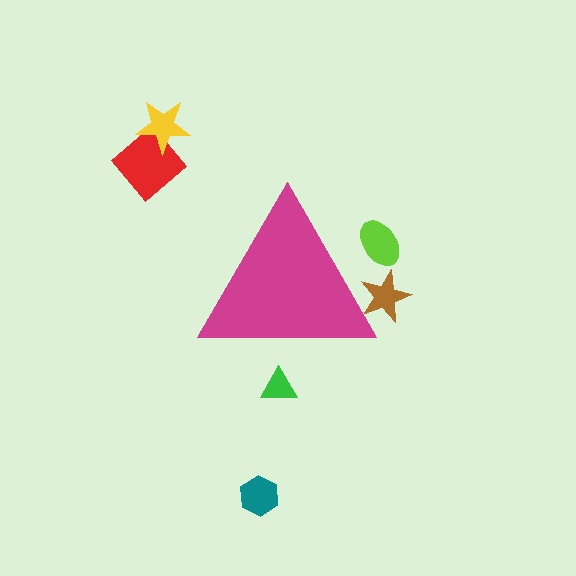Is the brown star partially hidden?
Yes, the brown star is partially hidden behind the magenta triangle.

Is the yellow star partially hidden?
No, the yellow star is fully visible.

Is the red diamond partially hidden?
No, the red diamond is fully visible.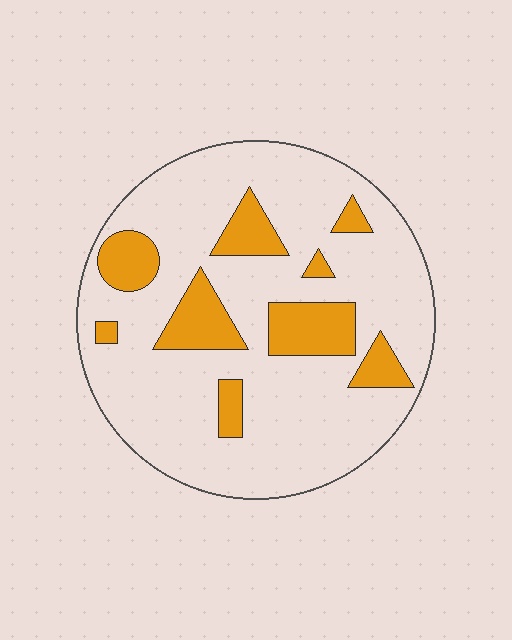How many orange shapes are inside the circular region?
9.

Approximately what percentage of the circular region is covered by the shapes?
Approximately 20%.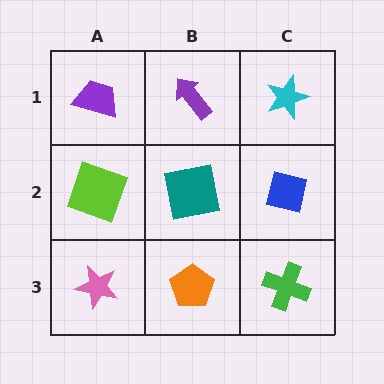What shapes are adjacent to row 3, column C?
A blue square (row 2, column C), an orange pentagon (row 3, column B).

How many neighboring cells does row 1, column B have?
3.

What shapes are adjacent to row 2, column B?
A purple arrow (row 1, column B), an orange pentagon (row 3, column B), a lime square (row 2, column A), a blue square (row 2, column C).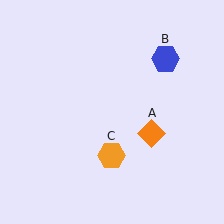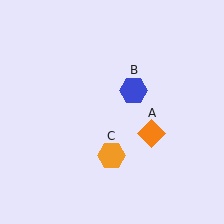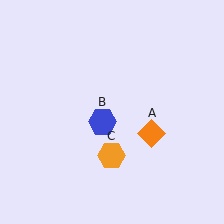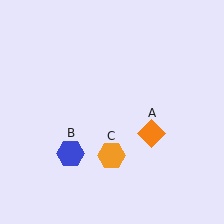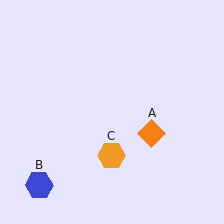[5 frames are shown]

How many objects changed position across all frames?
1 object changed position: blue hexagon (object B).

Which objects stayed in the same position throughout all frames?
Orange diamond (object A) and orange hexagon (object C) remained stationary.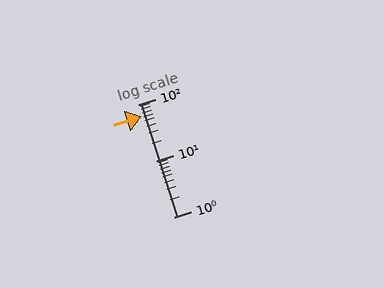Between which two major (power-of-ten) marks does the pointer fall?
The pointer is between 10 and 100.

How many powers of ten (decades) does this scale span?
The scale spans 2 decades, from 1 to 100.